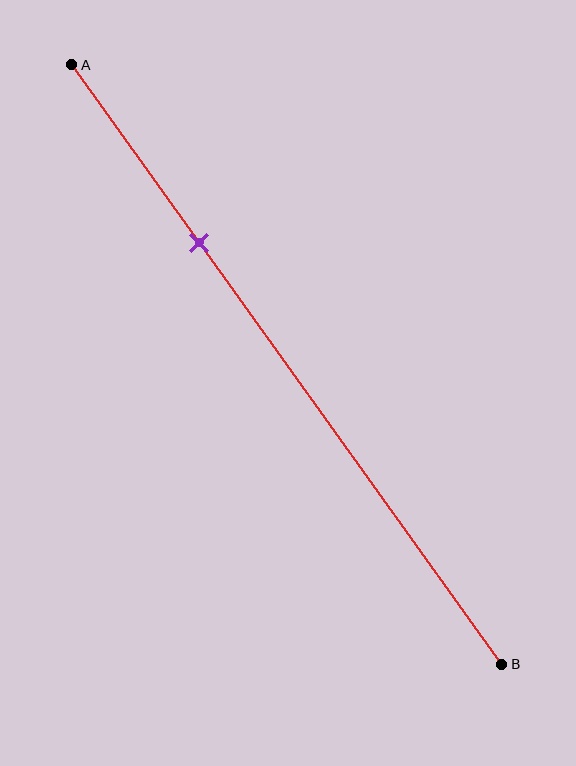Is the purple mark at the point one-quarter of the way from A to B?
No, the mark is at about 30% from A, not at the 25% one-quarter point.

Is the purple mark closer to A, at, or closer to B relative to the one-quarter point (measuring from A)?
The purple mark is closer to point B than the one-quarter point of segment AB.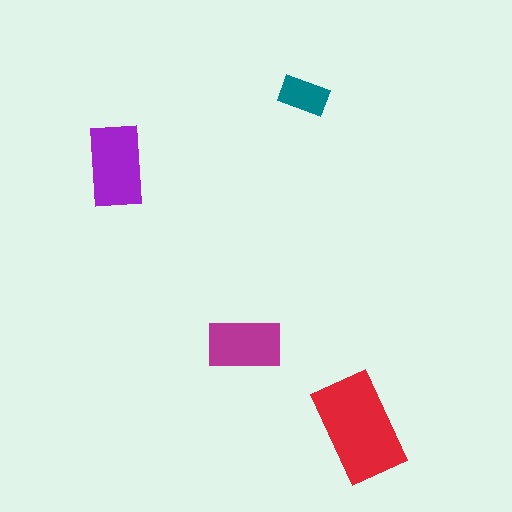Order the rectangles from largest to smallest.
the red one, the purple one, the magenta one, the teal one.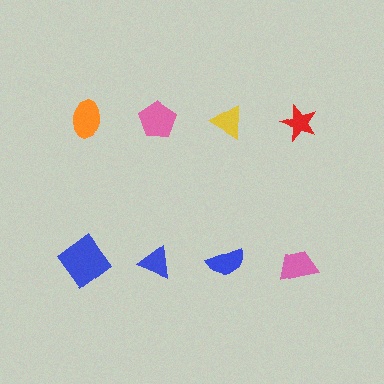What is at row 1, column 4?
A red star.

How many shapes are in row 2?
4 shapes.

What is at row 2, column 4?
A pink trapezoid.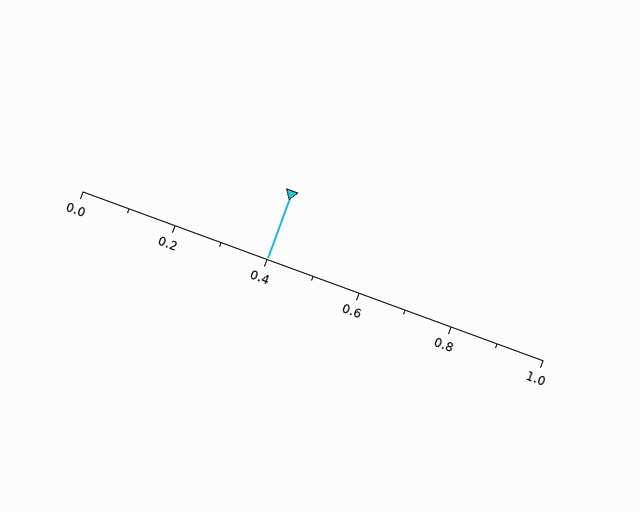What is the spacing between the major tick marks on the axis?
The major ticks are spaced 0.2 apart.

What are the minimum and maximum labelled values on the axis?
The axis runs from 0.0 to 1.0.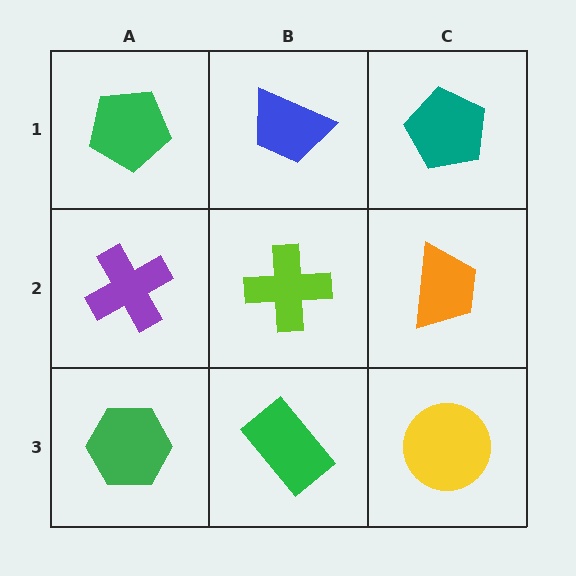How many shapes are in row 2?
3 shapes.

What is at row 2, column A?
A purple cross.